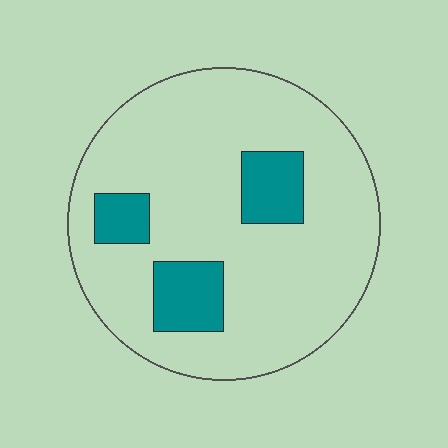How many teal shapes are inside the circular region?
3.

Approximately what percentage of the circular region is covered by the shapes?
Approximately 15%.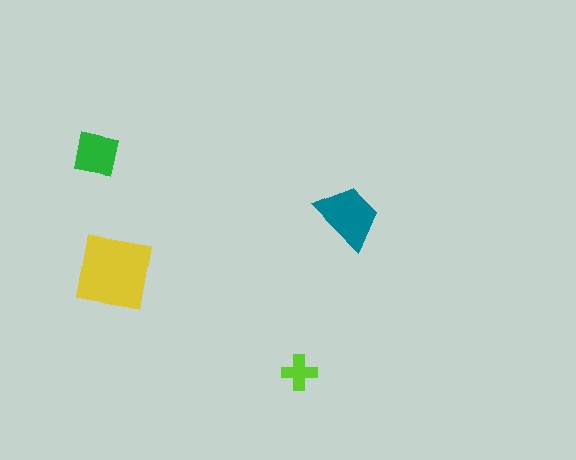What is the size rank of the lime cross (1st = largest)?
4th.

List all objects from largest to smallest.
The yellow square, the teal trapezoid, the green square, the lime cross.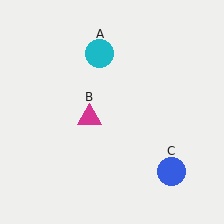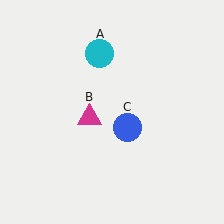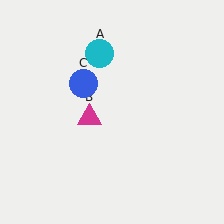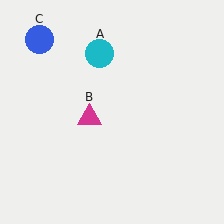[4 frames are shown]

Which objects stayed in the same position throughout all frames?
Cyan circle (object A) and magenta triangle (object B) remained stationary.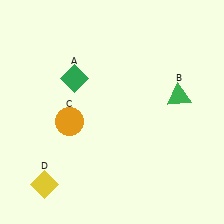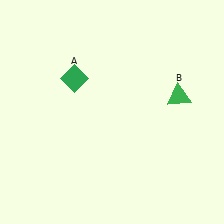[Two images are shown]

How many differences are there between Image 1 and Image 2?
There are 2 differences between the two images.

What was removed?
The orange circle (C), the yellow diamond (D) were removed in Image 2.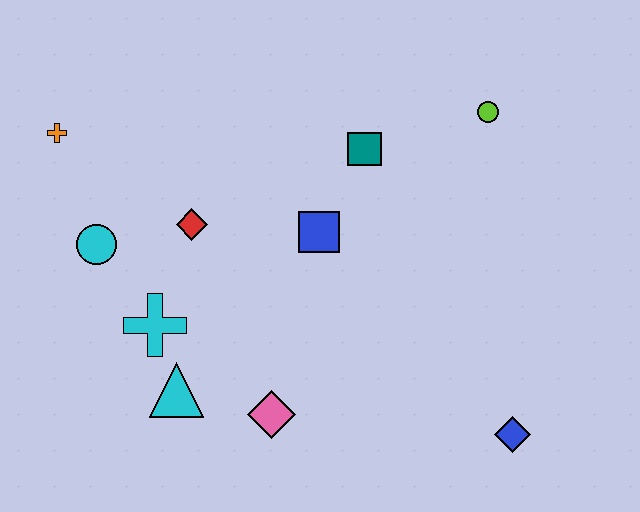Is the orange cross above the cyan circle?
Yes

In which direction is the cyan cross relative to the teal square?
The cyan cross is to the left of the teal square.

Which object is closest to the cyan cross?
The cyan triangle is closest to the cyan cross.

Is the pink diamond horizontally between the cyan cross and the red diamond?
No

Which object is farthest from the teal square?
The blue diamond is farthest from the teal square.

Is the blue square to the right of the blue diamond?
No